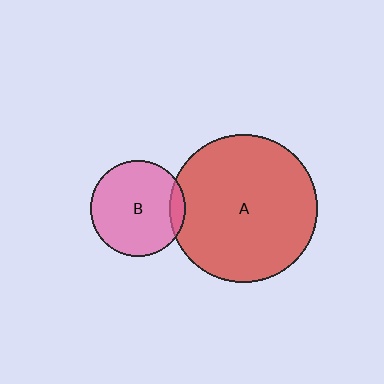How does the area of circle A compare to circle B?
Approximately 2.4 times.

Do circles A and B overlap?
Yes.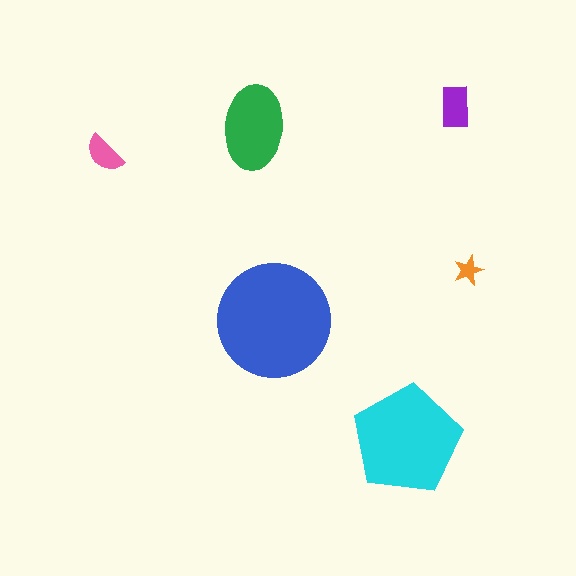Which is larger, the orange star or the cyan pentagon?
The cyan pentagon.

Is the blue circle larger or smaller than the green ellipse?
Larger.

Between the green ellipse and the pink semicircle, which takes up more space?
The green ellipse.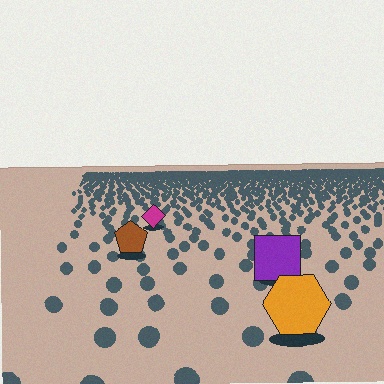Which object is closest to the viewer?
The orange hexagon is closest. The texture marks near it are larger and more spread out.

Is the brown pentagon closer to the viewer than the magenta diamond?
Yes. The brown pentagon is closer — you can tell from the texture gradient: the ground texture is coarser near it.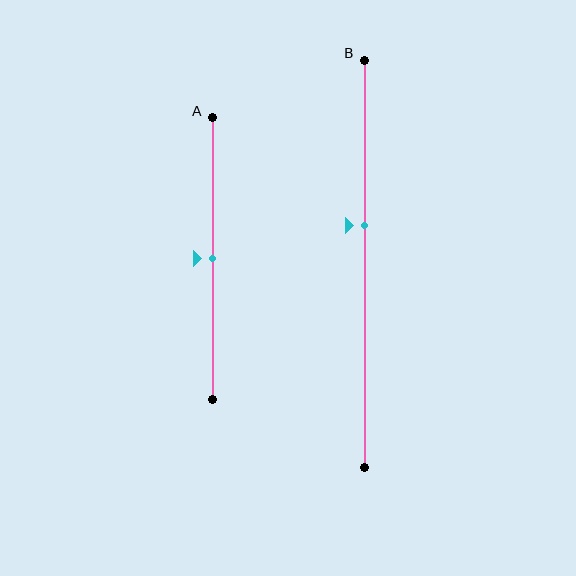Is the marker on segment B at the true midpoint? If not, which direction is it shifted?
No, the marker on segment B is shifted upward by about 9% of the segment length.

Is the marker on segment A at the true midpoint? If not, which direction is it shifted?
Yes, the marker on segment A is at the true midpoint.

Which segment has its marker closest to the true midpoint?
Segment A has its marker closest to the true midpoint.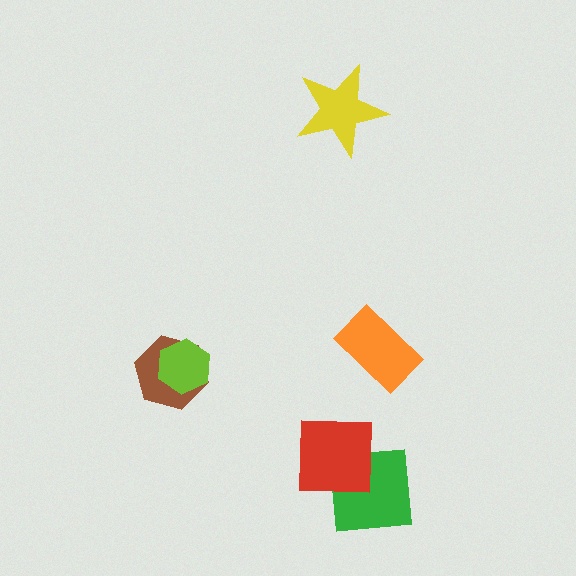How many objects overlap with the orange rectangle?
0 objects overlap with the orange rectangle.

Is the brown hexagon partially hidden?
Yes, it is partially covered by another shape.